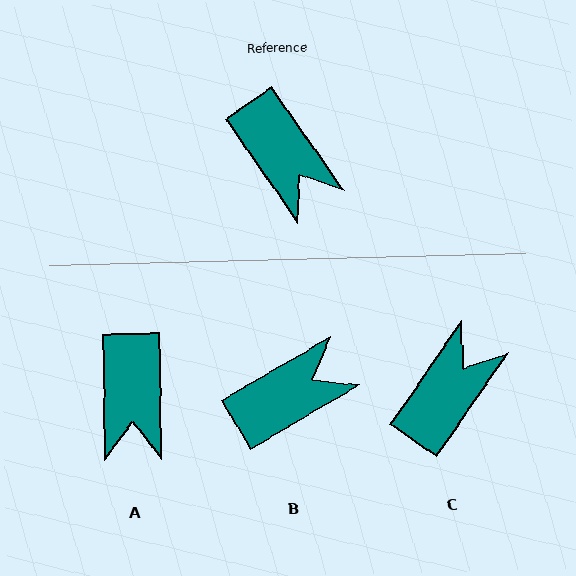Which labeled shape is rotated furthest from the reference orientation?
C, about 110 degrees away.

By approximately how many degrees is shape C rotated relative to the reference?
Approximately 110 degrees counter-clockwise.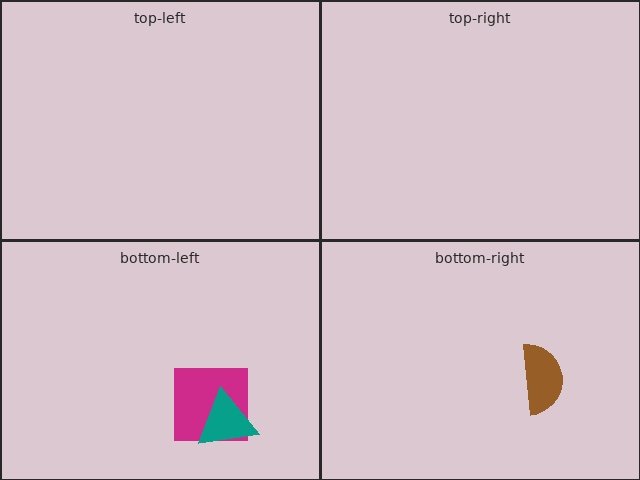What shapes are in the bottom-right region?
The brown semicircle.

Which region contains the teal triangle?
The bottom-left region.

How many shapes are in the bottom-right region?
1.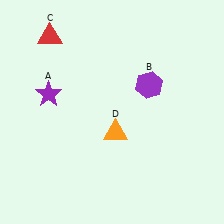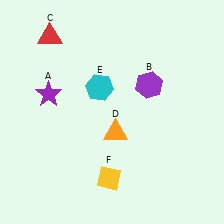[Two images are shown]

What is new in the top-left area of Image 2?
A cyan hexagon (E) was added in the top-left area of Image 2.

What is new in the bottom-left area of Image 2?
A yellow diamond (F) was added in the bottom-left area of Image 2.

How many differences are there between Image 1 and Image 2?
There are 2 differences between the two images.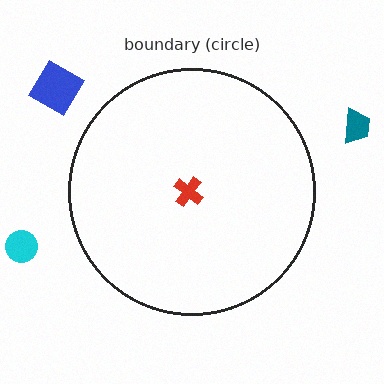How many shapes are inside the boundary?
1 inside, 3 outside.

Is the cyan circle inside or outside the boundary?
Outside.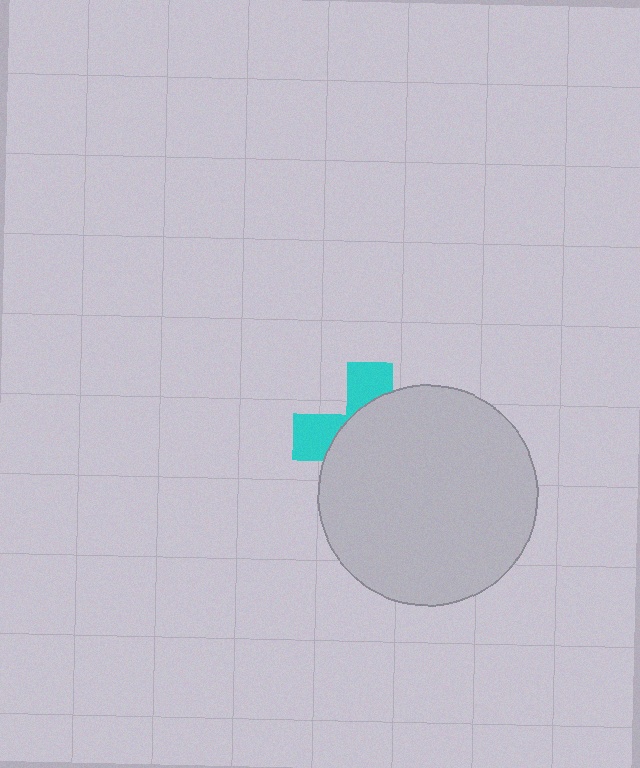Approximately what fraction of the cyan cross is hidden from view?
Roughly 68% of the cyan cross is hidden behind the light gray circle.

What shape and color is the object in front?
The object in front is a light gray circle.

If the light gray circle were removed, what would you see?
You would see the complete cyan cross.